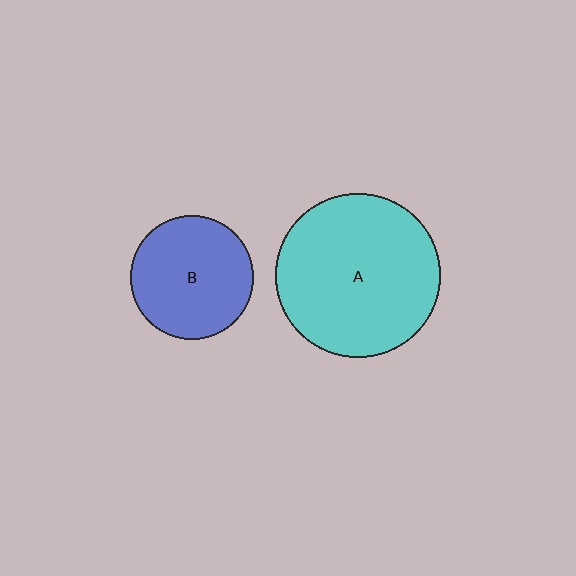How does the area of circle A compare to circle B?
Approximately 1.8 times.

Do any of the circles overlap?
No, none of the circles overlap.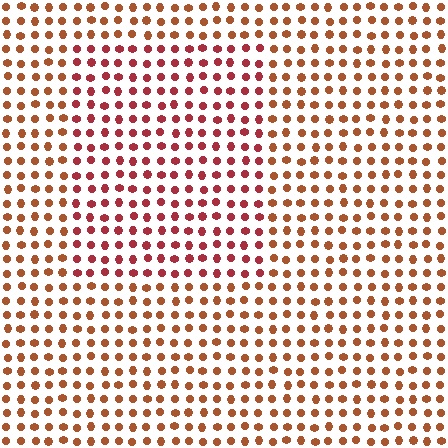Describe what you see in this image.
The image is filled with small brown elements in a uniform arrangement. A rectangle-shaped region is visible where the elements are tinted to a slightly different hue, forming a subtle color boundary.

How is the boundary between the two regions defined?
The boundary is defined purely by a slight shift in hue (about 27 degrees). Spacing, size, and orientation are identical on both sides.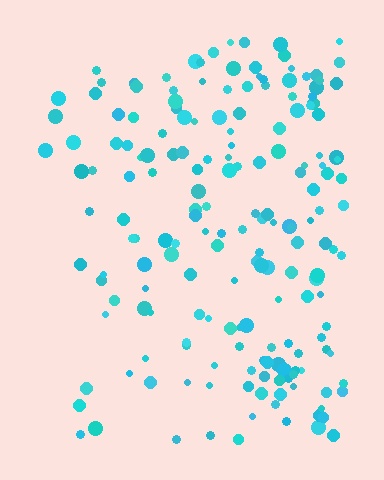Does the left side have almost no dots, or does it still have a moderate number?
Still a moderate number, just noticeably fewer than the right.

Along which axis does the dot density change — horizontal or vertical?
Horizontal.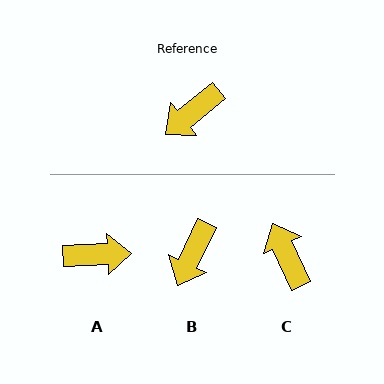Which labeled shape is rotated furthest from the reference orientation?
A, about 143 degrees away.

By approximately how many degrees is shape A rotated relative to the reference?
Approximately 143 degrees counter-clockwise.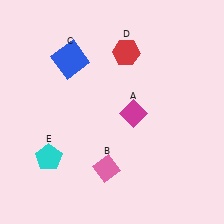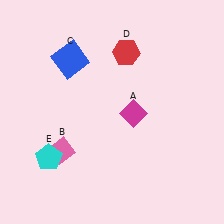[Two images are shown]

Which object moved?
The pink diamond (B) moved left.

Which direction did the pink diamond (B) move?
The pink diamond (B) moved left.